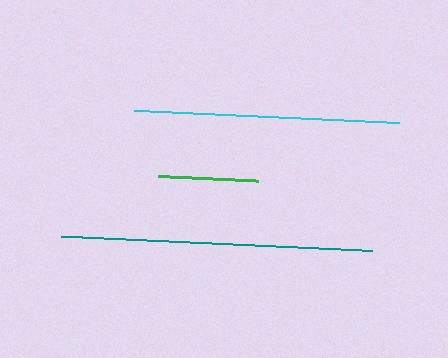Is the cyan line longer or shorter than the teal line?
The teal line is longer than the cyan line.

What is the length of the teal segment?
The teal segment is approximately 311 pixels long.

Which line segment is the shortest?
The green line is the shortest at approximately 101 pixels.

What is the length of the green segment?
The green segment is approximately 101 pixels long.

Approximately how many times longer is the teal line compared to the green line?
The teal line is approximately 3.1 times the length of the green line.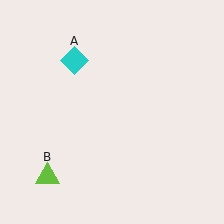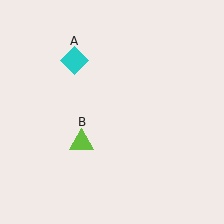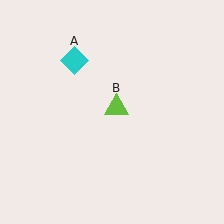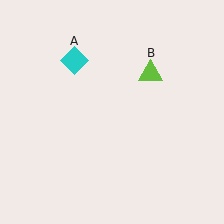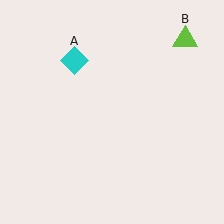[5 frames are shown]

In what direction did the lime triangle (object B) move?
The lime triangle (object B) moved up and to the right.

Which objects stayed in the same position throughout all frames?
Cyan diamond (object A) remained stationary.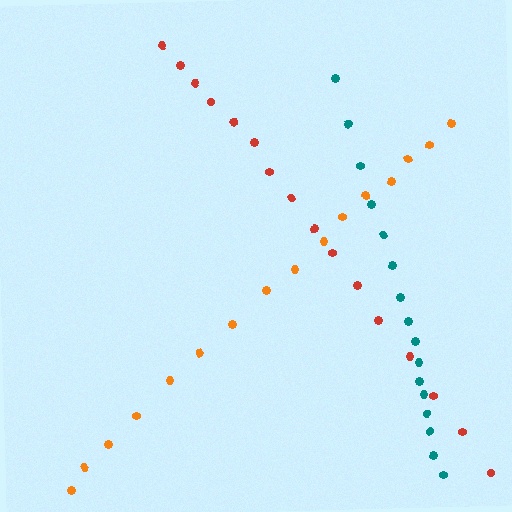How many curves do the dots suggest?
There are 3 distinct paths.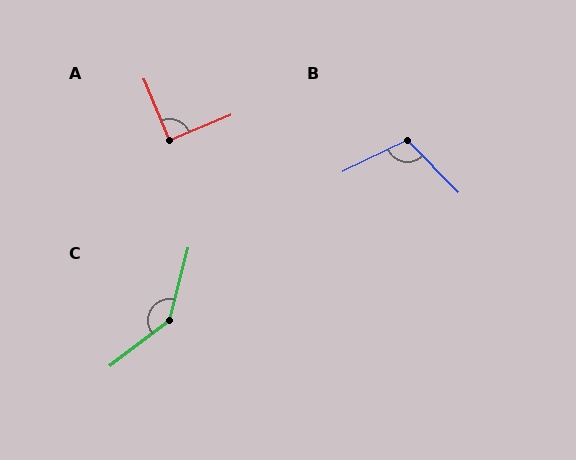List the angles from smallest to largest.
A (90°), B (108°), C (142°).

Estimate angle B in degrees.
Approximately 108 degrees.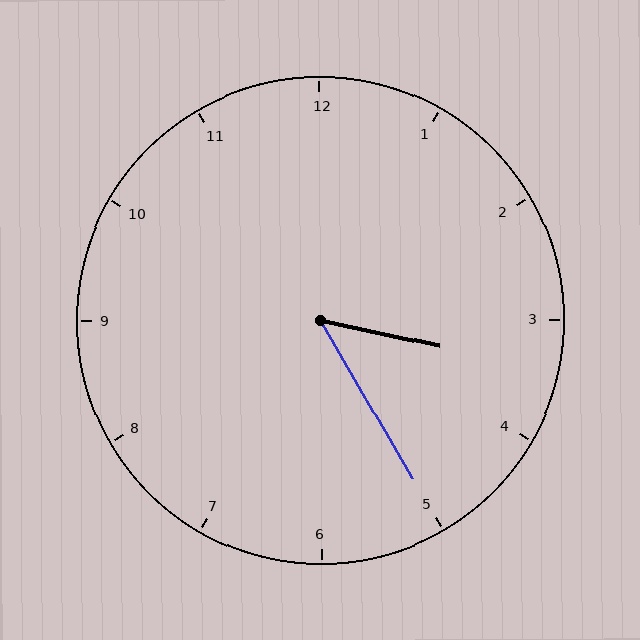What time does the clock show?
3:25.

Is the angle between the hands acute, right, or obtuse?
It is acute.